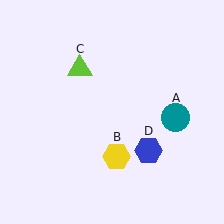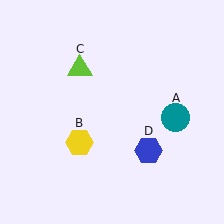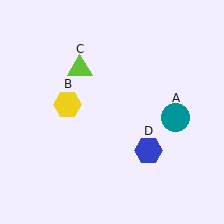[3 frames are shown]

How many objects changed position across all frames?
1 object changed position: yellow hexagon (object B).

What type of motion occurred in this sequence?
The yellow hexagon (object B) rotated clockwise around the center of the scene.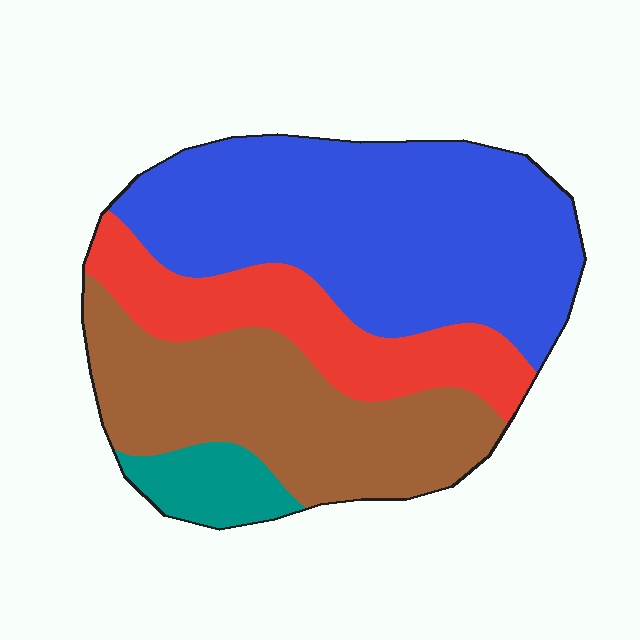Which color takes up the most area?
Blue, at roughly 45%.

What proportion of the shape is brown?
Brown takes up about one third (1/3) of the shape.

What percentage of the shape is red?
Red covers 19% of the shape.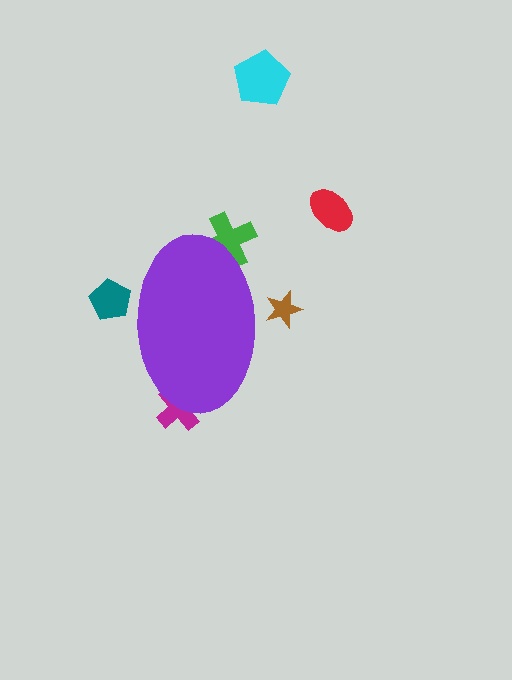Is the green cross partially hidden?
Yes, the green cross is partially hidden behind the purple ellipse.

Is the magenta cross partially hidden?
Yes, the magenta cross is partially hidden behind the purple ellipse.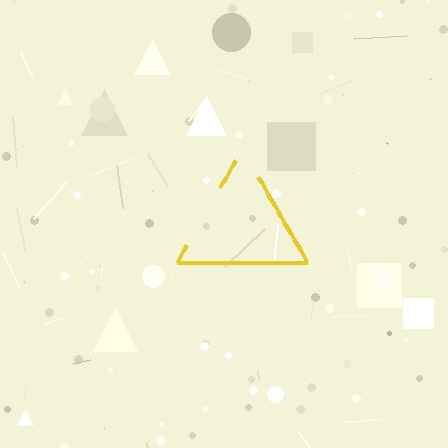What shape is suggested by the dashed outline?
The dashed outline suggests a triangle.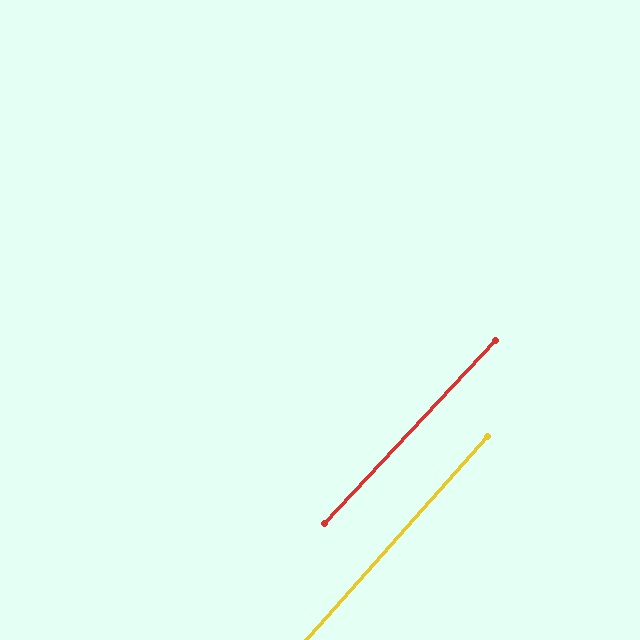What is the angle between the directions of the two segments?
Approximately 1 degree.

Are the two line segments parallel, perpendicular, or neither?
Parallel — their directions differ by only 1.4°.